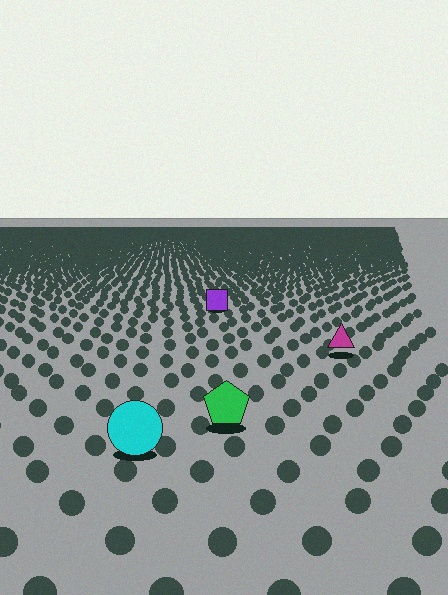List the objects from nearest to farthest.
From nearest to farthest: the cyan circle, the green pentagon, the magenta triangle, the purple square.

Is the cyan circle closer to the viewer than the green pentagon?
Yes. The cyan circle is closer — you can tell from the texture gradient: the ground texture is coarser near it.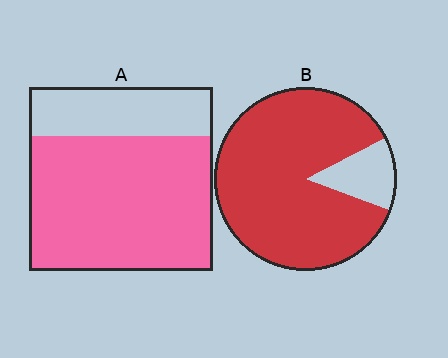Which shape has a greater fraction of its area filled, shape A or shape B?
Shape B.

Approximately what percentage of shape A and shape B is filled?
A is approximately 75% and B is approximately 85%.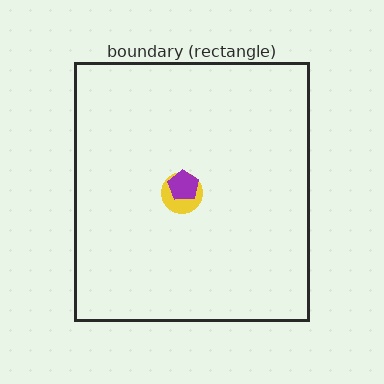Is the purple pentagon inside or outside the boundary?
Inside.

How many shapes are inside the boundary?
2 inside, 0 outside.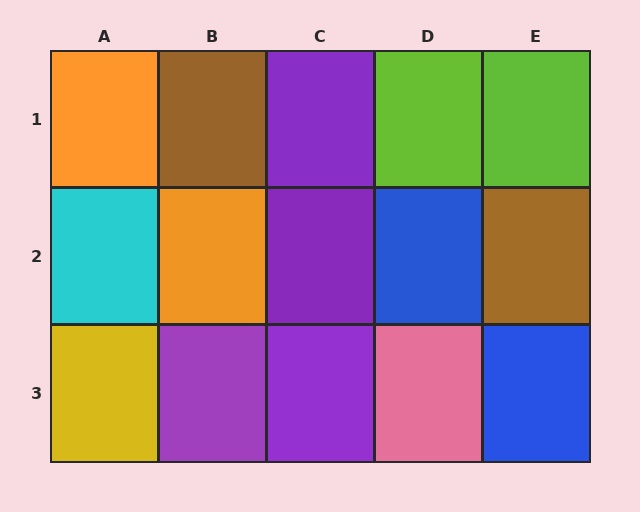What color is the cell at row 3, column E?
Blue.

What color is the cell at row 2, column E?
Brown.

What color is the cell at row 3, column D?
Pink.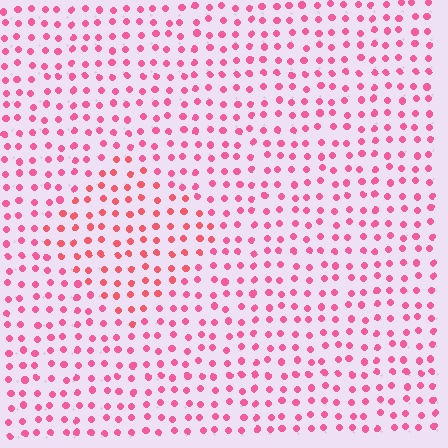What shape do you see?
I see a diamond.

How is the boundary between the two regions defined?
The boundary is defined purely by a slight shift in hue (about 19 degrees). Spacing, size, and orientation are identical on both sides.